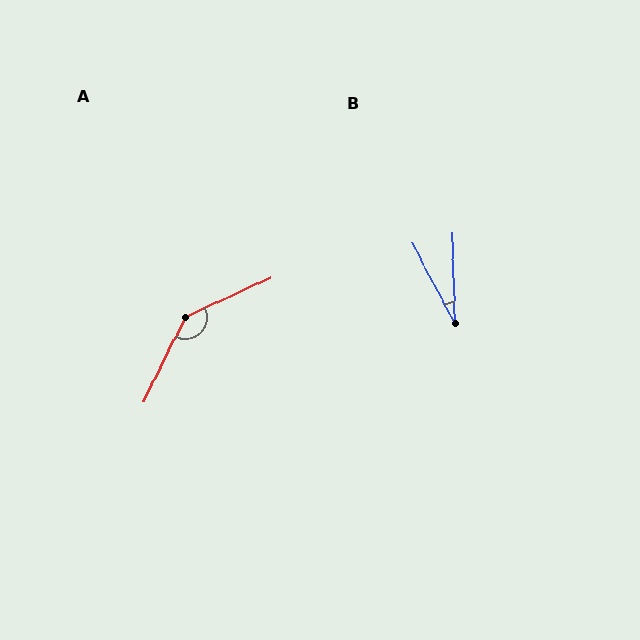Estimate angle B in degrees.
Approximately 26 degrees.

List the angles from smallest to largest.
B (26°), A (141°).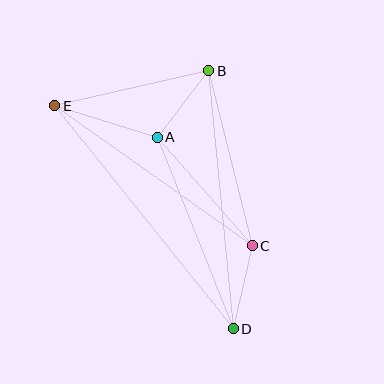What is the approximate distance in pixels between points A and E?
The distance between A and E is approximately 107 pixels.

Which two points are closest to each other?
Points A and B are closest to each other.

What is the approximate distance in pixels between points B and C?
The distance between B and C is approximately 180 pixels.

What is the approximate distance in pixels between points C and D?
The distance between C and D is approximately 85 pixels.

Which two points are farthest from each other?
Points D and E are farthest from each other.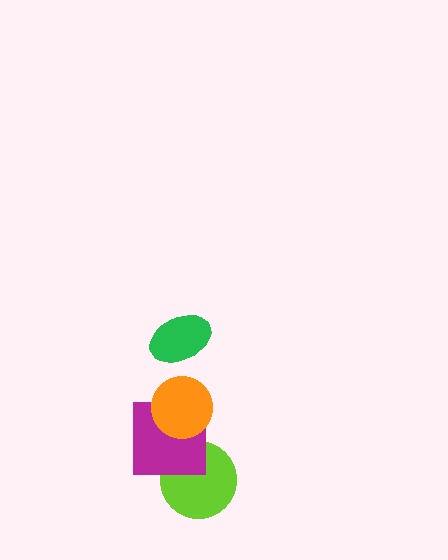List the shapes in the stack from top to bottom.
From top to bottom: the green ellipse, the orange circle, the magenta square, the lime circle.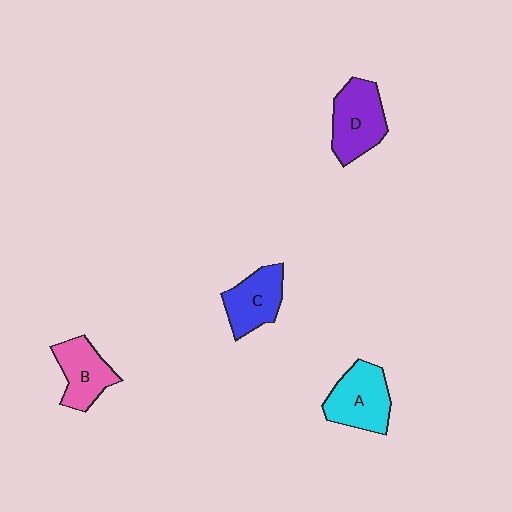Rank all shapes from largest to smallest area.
From largest to smallest: D (purple), A (cyan), C (blue), B (pink).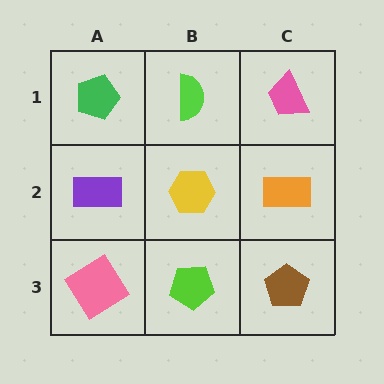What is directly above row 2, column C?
A pink trapezoid.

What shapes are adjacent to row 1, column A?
A purple rectangle (row 2, column A), a lime semicircle (row 1, column B).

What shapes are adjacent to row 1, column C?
An orange rectangle (row 2, column C), a lime semicircle (row 1, column B).